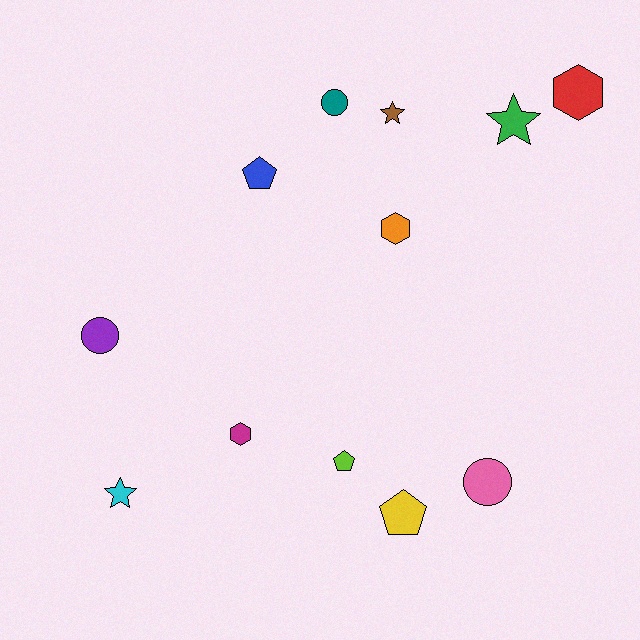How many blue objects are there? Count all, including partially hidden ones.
There is 1 blue object.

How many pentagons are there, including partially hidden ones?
There are 3 pentagons.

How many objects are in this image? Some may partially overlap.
There are 12 objects.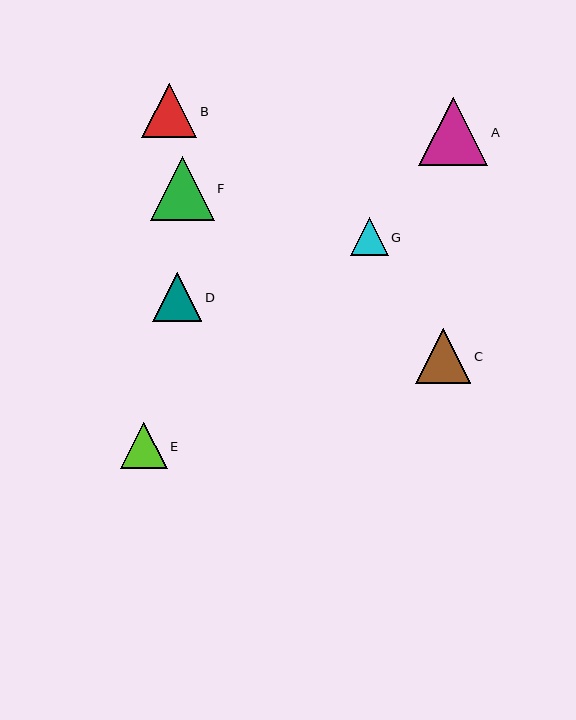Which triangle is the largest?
Triangle A is the largest with a size of approximately 69 pixels.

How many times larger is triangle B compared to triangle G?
Triangle B is approximately 1.4 times the size of triangle G.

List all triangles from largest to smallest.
From largest to smallest: A, F, C, B, D, E, G.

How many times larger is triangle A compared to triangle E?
Triangle A is approximately 1.5 times the size of triangle E.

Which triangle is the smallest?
Triangle G is the smallest with a size of approximately 38 pixels.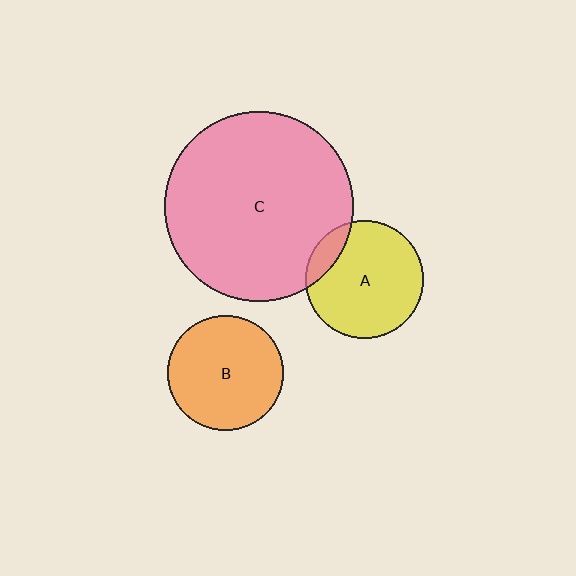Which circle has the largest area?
Circle C (pink).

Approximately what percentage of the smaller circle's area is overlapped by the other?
Approximately 15%.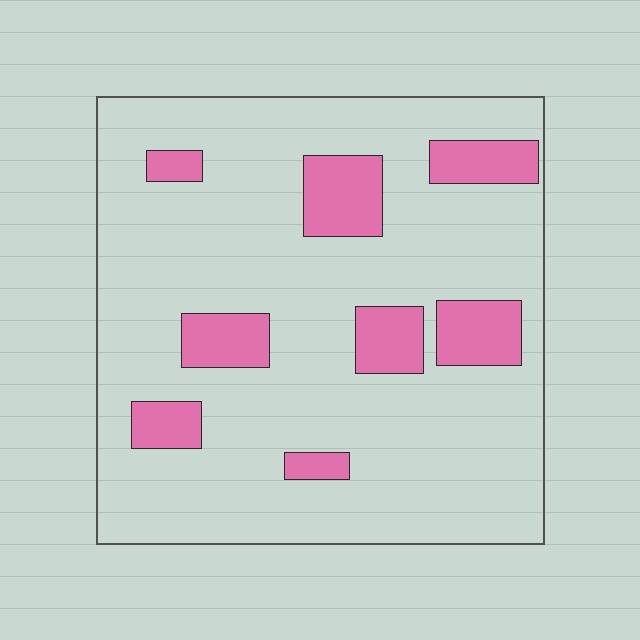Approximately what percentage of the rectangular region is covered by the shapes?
Approximately 15%.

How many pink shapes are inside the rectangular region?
8.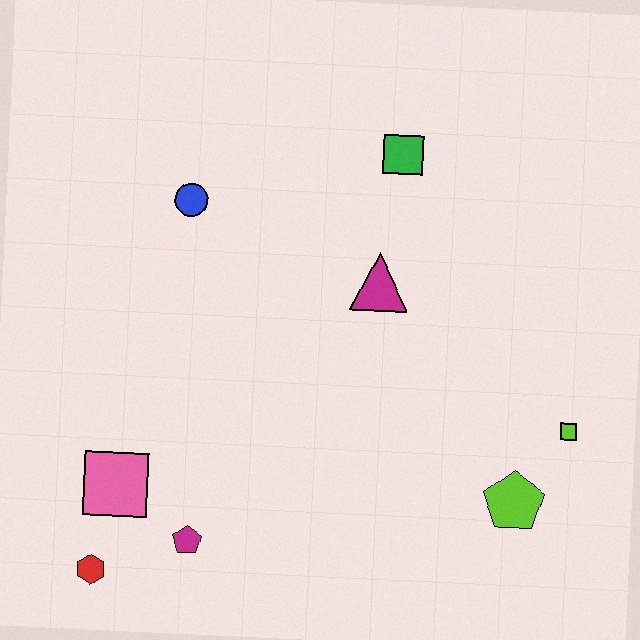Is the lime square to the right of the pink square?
Yes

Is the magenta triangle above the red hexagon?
Yes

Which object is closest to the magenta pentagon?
The pink square is closest to the magenta pentagon.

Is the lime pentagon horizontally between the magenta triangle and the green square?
No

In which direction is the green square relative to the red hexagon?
The green square is above the red hexagon.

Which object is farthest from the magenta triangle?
The red hexagon is farthest from the magenta triangle.